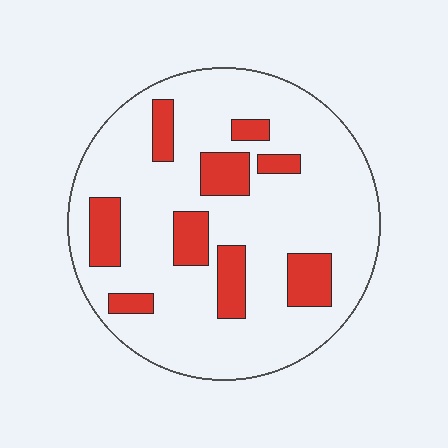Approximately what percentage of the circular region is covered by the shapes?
Approximately 20%.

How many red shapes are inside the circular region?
9.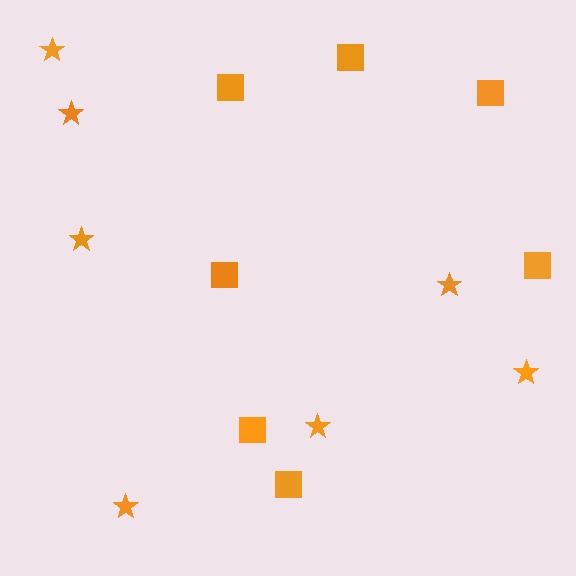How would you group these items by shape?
There are 2 groups: one group of squares (7) and one group of stars (7).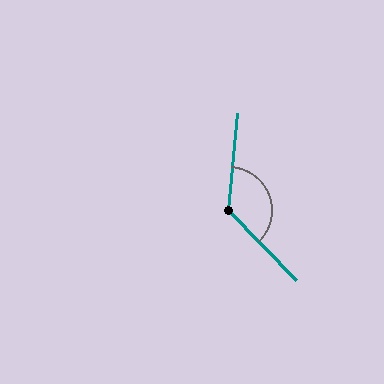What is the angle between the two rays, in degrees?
Approximately 130 degrees.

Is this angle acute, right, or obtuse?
It is obtuse.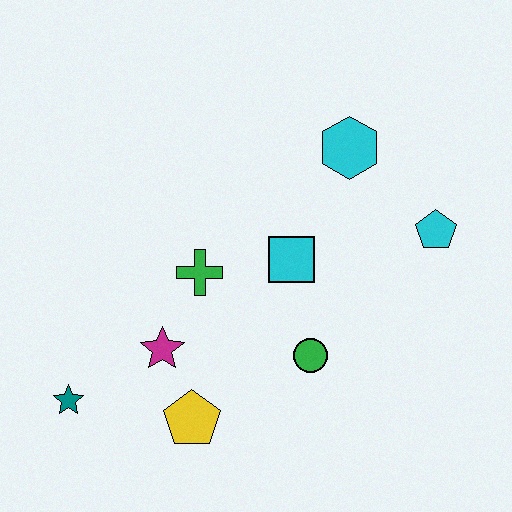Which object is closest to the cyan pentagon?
The cyan hexagon is closest to the cyan pentagon.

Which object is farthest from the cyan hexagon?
The teal star is farthest from the cyan hexagon.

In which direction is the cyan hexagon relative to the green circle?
The cyan hexagon is above the green circle.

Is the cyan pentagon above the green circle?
Yes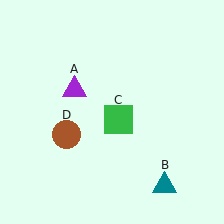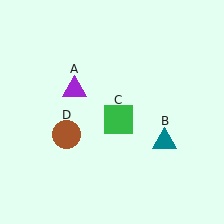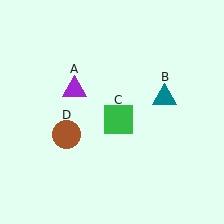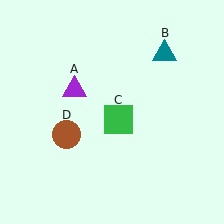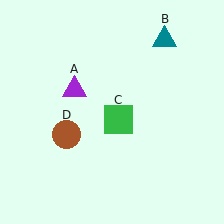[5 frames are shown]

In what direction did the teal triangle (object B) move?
The teal triangle (object B) moved up.